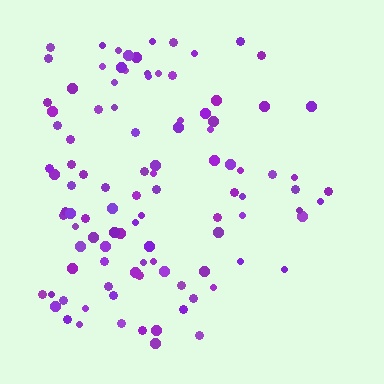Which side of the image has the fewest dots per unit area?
The right.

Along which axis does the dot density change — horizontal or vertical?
Horizontal.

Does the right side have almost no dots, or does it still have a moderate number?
Still a moderate number, just noticeably fewer than the left.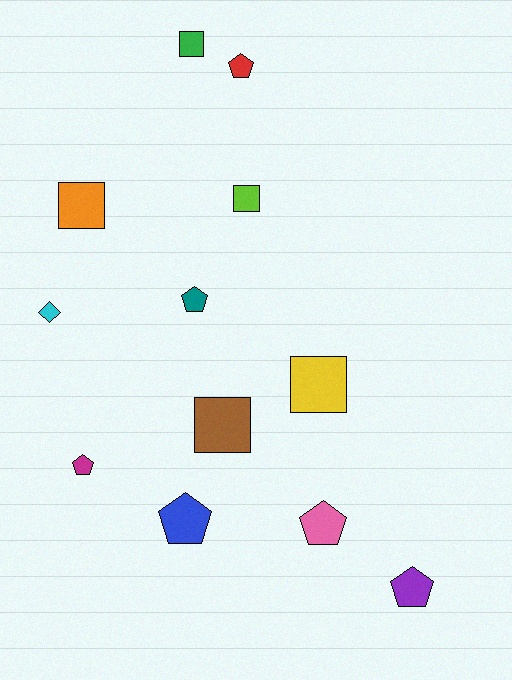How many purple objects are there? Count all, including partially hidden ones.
There is 1 purple object.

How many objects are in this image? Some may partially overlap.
There are 12 objects.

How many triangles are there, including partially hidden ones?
There are no triangles.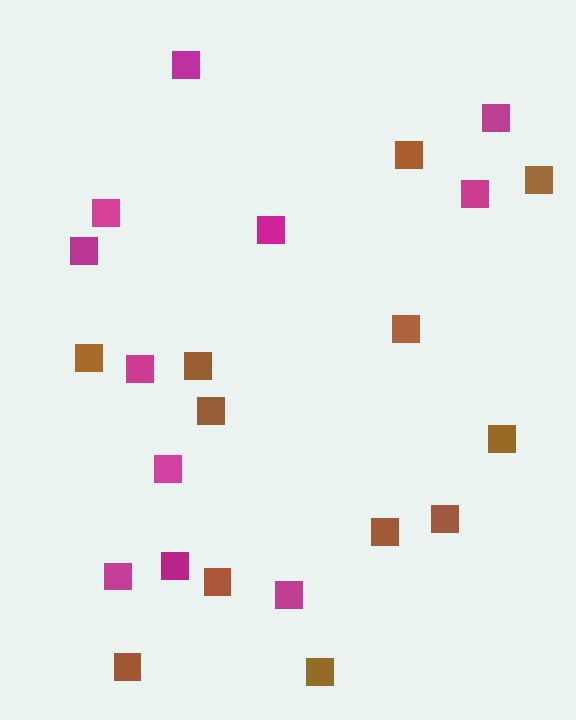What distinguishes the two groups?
There are 2 groups: one group of magenta squares (11) and one group of brown squares (12).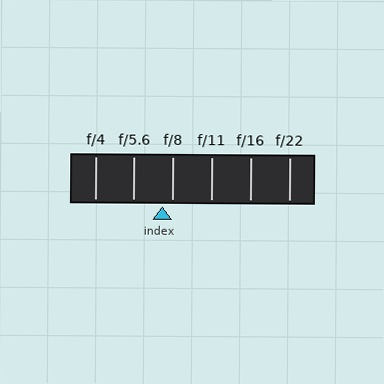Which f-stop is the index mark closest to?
The index mark is closest to f/8.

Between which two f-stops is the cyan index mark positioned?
The index mark is between f/5.6 and f/8.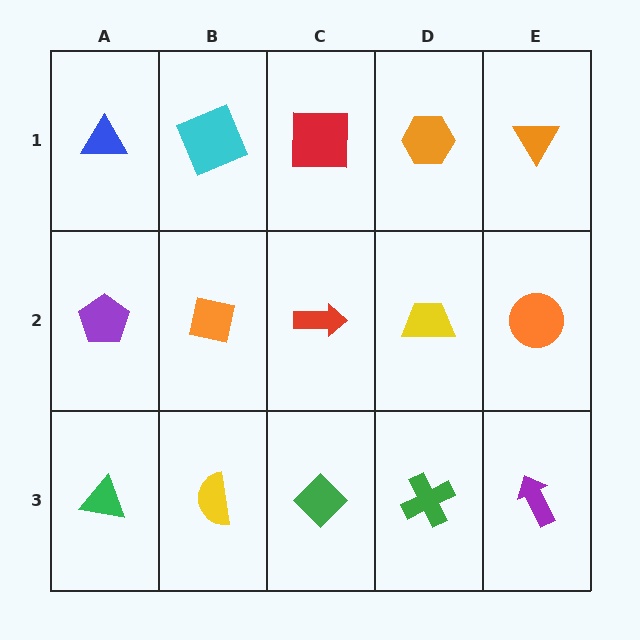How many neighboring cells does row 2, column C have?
4.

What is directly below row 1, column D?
A yellow trapezoid.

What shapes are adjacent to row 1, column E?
An orange circle (row 2, column E), an orange hexagon (row 1, column D).